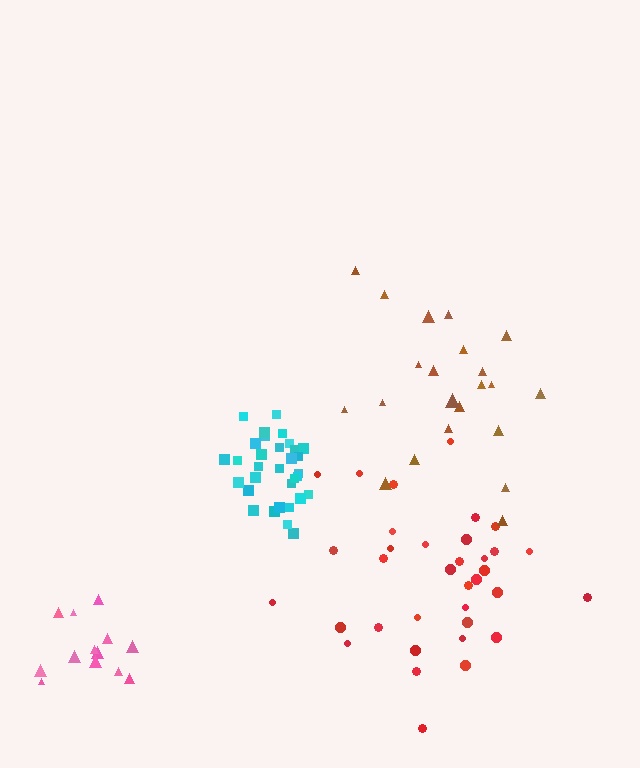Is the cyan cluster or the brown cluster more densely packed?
Cyan.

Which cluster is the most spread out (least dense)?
Brown.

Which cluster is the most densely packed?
Cyan.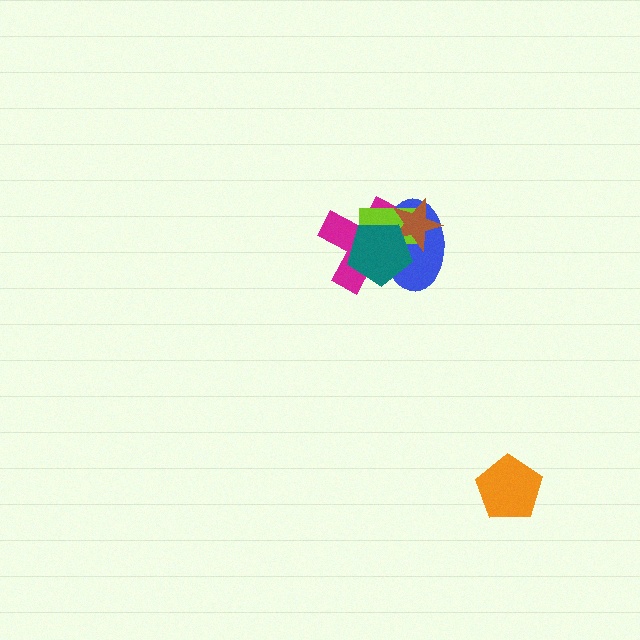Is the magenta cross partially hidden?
Yes, it is partially covered by another shape.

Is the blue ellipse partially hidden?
Yes, it is partially covered by another shape.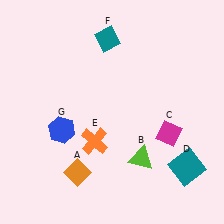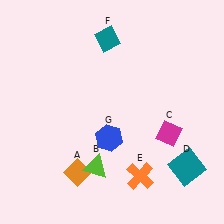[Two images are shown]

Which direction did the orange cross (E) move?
The orange cross (E) moved right.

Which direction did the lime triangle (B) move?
The lime triangle (B) moved left.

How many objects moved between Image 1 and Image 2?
3 objects moved between the two images.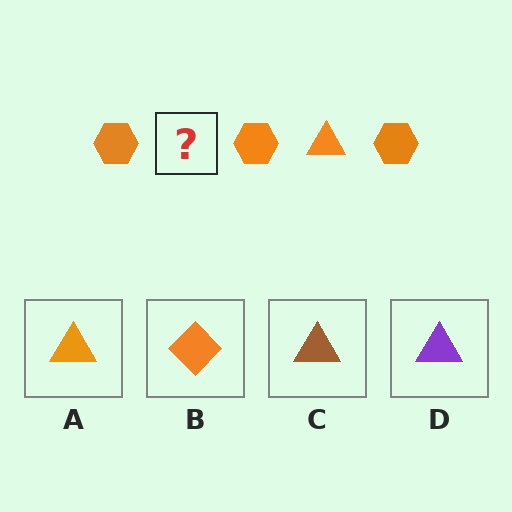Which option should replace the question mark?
Option A.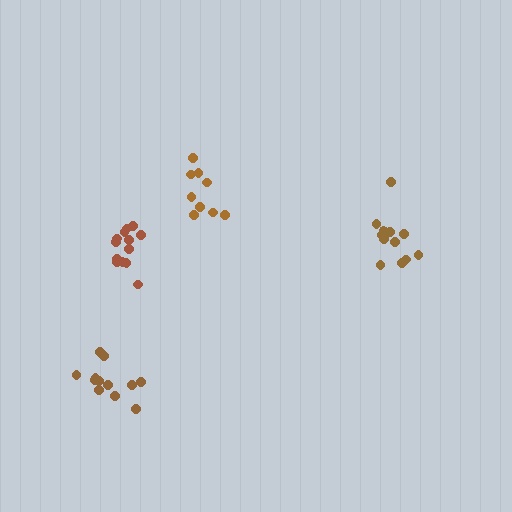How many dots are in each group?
Group 1: 12 dots, Group 2: 12 dots, Group 3: 13 dots, Group 4: 9 dots (46 total).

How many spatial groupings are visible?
There are 4 spatial groupings.